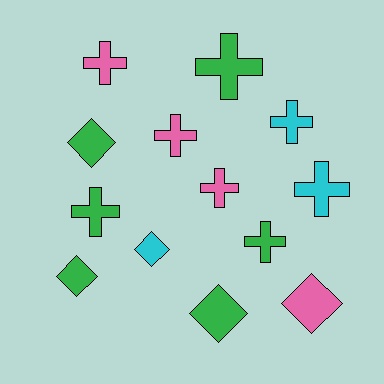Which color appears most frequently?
Green, with 6 objects.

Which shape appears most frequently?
Cross, with 8 objects.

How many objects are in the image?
There are 13 objects.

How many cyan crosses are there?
There are 2 cyan crosses.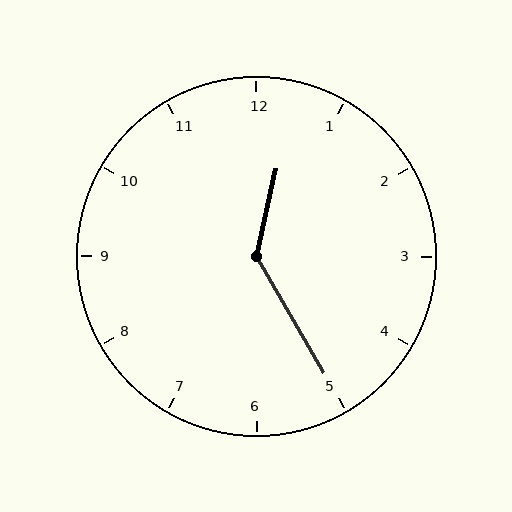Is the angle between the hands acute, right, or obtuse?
It is obtuse.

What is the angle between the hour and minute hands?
Approximately 138 degrees.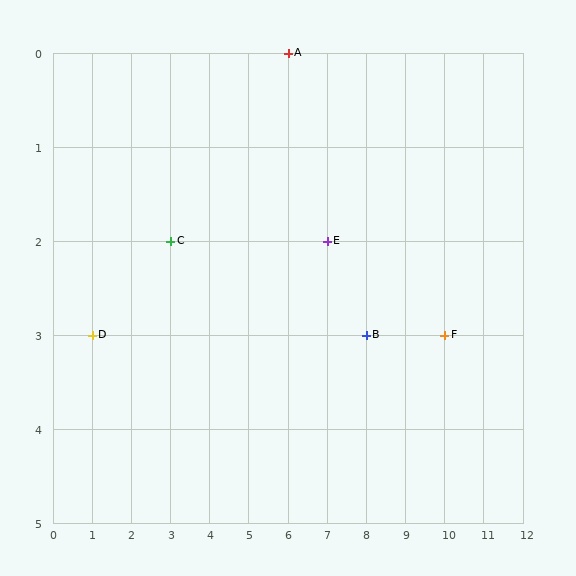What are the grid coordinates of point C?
Point C is at grid coordinates (3, 2).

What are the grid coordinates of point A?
Point A is at grid coordinates (6, 0).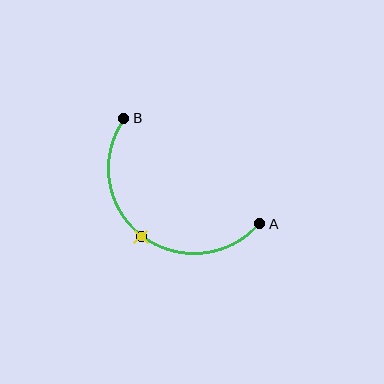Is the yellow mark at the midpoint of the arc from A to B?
Yes. The yellow mark lies on the arc at equal arc-length from both A and B — it is the arc midpoint.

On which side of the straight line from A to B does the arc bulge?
The arc bulges below and to the left of the straight line connecting A and B.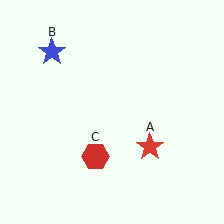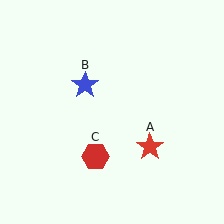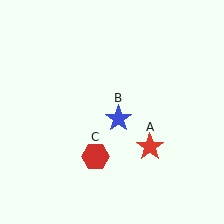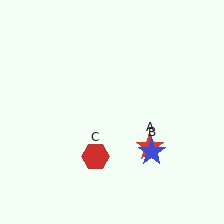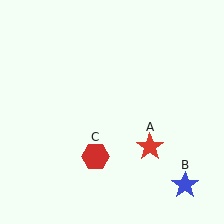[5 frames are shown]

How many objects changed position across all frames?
1 object changed position: blue star (object B).